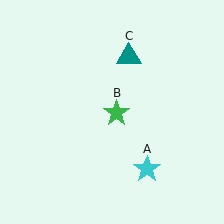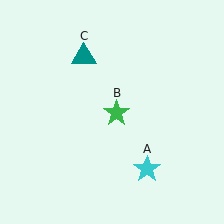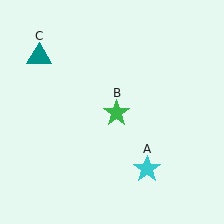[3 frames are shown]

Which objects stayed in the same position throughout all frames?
Cyan star (object A) and green star (object B) remained stationary.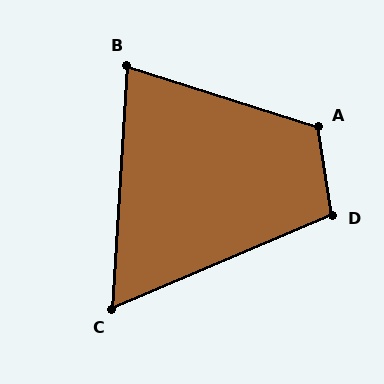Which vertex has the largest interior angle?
A, at approximately 117 degrees.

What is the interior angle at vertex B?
Approximately 76 degrees (acute).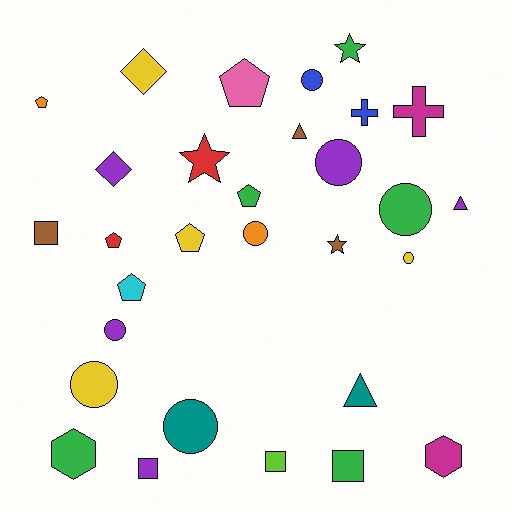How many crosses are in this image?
There are 2 crosses.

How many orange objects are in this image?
There are 2 orange objects.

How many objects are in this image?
There are 30 objects.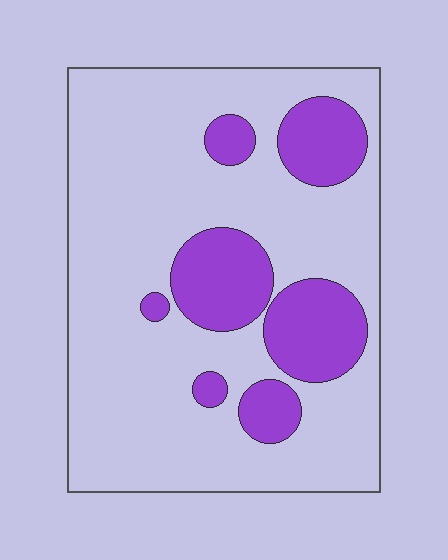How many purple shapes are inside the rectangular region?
7.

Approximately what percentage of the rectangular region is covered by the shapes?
Approximately 25%.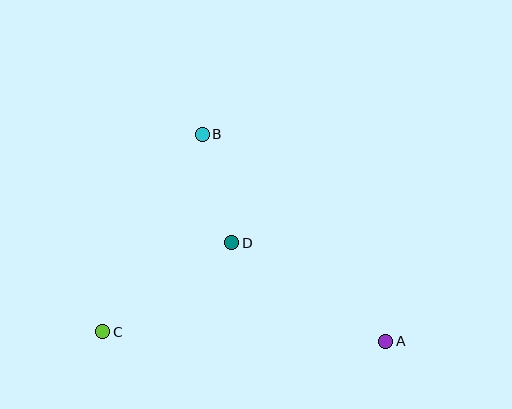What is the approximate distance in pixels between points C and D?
The distance between C and D is approximately 157 pixels.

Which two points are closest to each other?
Points B and D are closest to each other.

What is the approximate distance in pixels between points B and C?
The distance between B and C is approximately 221 pixels.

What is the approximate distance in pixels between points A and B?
The distance between A and B is approximately 277 pixels.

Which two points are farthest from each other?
Points A and C are farthest from each other.